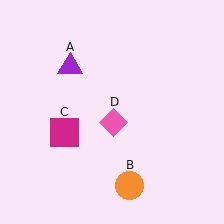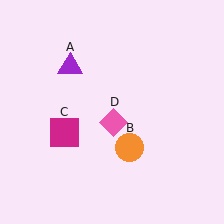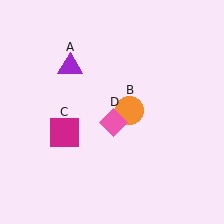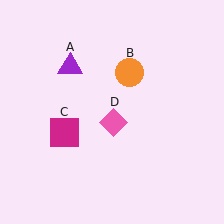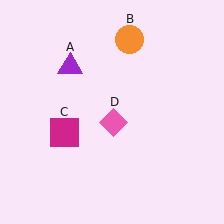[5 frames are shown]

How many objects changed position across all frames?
1 object changed position: orange circle (object B).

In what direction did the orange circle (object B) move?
The orange circle (object B) moved up.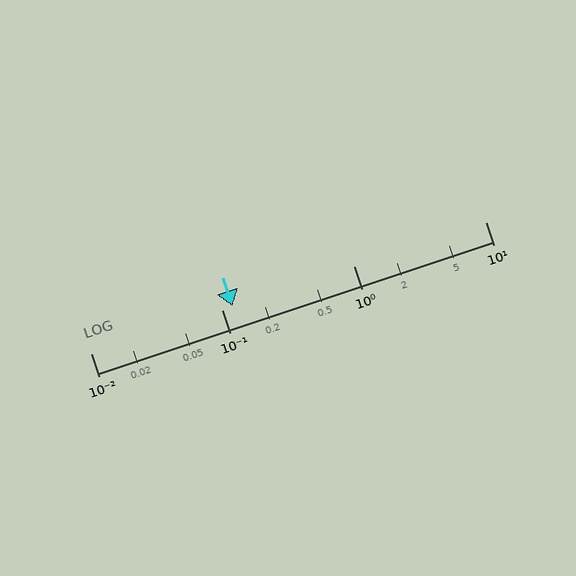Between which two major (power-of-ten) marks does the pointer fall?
The pointer is between 0.1 and 1.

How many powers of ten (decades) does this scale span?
The scale spans 3 decades, from 0.01 to 10.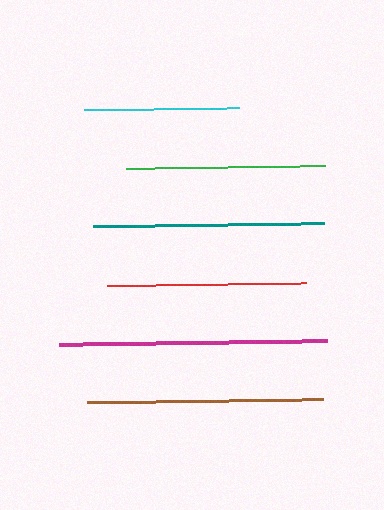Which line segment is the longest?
The magenta line is the longest at approximately 268 pixels.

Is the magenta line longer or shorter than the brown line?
The magenta line is longer than the brown line.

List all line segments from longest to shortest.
From longest to shortest: magenta, brown, teal, green, red, cyan.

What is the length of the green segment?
The green segment is approximately 199 pixels long.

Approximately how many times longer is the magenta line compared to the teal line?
The magenta line is approximately 1.2 times the length of the teal line.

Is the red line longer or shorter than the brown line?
The brown line is longer than the red line.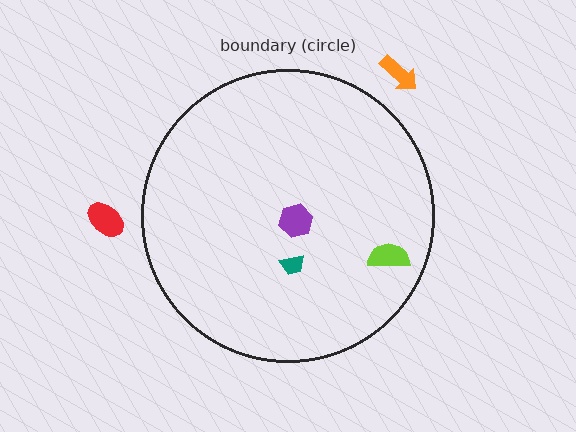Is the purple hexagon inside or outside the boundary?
Inside.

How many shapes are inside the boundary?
3 inside, 2 outside.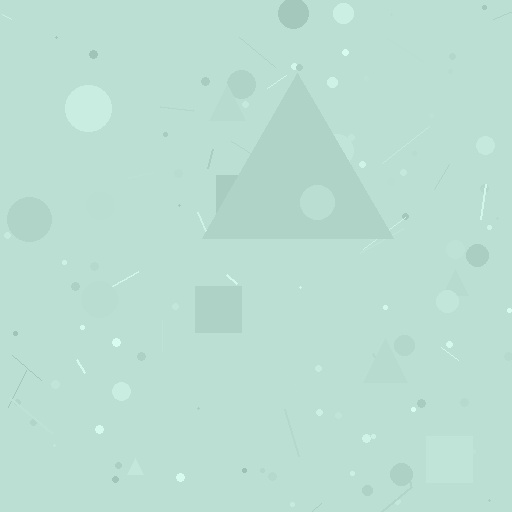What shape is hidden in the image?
A triangle is hidden in the image.